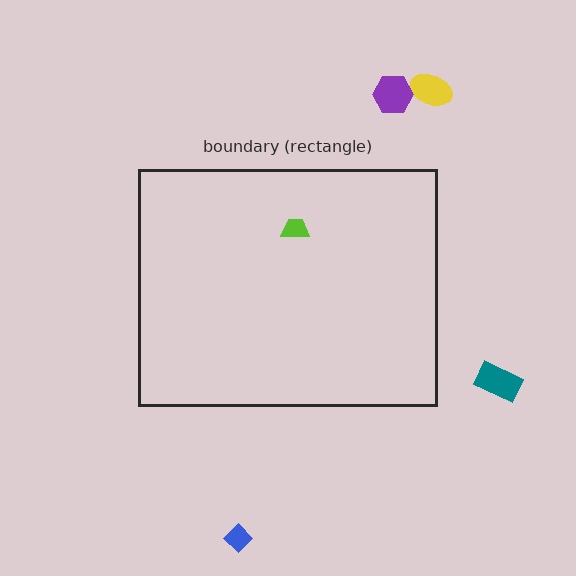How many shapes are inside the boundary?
1 inside, 4 outside.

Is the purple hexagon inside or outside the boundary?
Outside.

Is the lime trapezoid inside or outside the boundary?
Inside.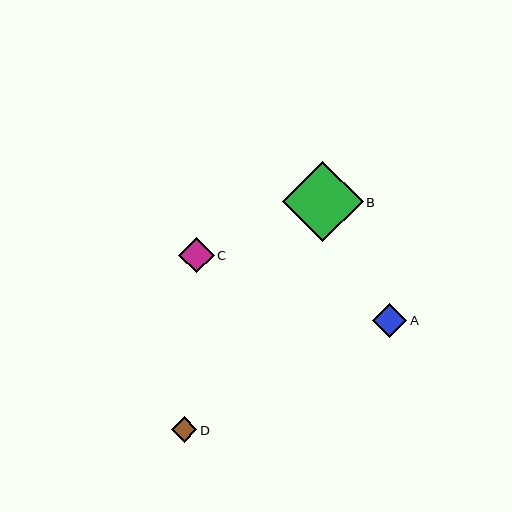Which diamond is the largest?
Diamond B is the largest with a size of approximately 81 pixels.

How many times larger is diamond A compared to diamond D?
Diamond A is approximately 1.3 times the size of diamond D.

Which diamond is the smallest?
Diamond D is the smallest with a size of approximately 26 pixels.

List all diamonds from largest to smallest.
From largest to smallest: B, C, A, D.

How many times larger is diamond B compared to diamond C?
Diamond B is approximately 2.3 times the size of diamond C.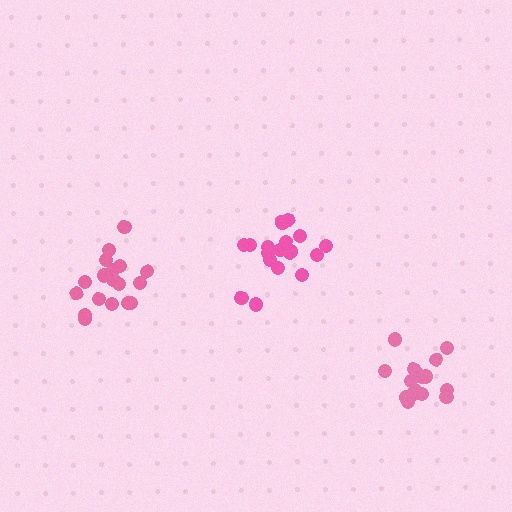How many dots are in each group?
Group 1: 16 dots, Group 2: 18 dots, Group 3: 17 dots (51 total).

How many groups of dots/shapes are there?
There are 3 groups.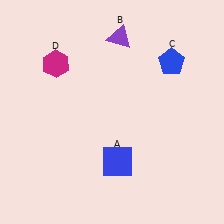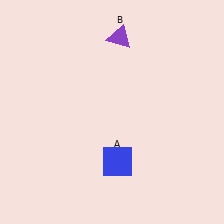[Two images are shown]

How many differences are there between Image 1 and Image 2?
There are 2 differences between the two images.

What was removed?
The magenta hexagon (D), the blue pentagon (C) were removed in Image 2.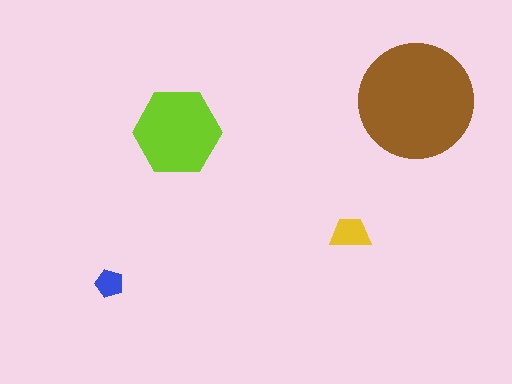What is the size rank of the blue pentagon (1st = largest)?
4th.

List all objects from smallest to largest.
The blue pentagon, the yellow trapezoid, the lime hexagon, the brown circle.